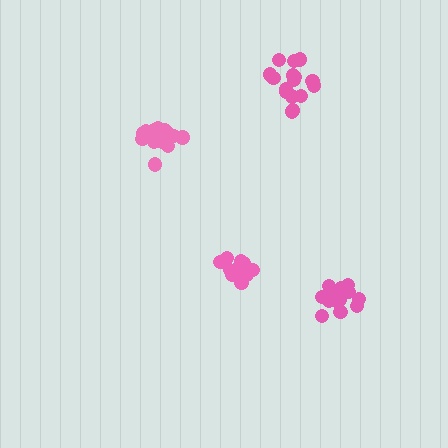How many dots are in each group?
Group 1: 16 dots, Group 2: 15 dots, Group 3: 16 dots, Group 4: 13 dots (60 total).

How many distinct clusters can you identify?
There are 4 distinct clusters.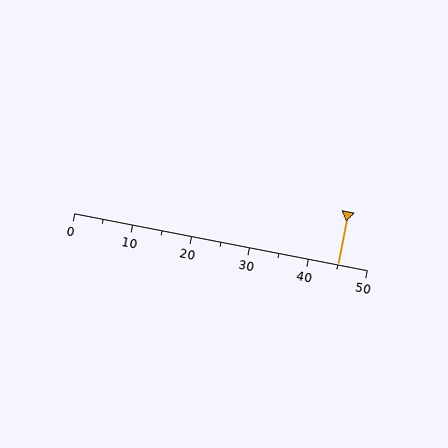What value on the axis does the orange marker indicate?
The marker indicates approximately 45.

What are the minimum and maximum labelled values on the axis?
The axis runs from 0 to 50.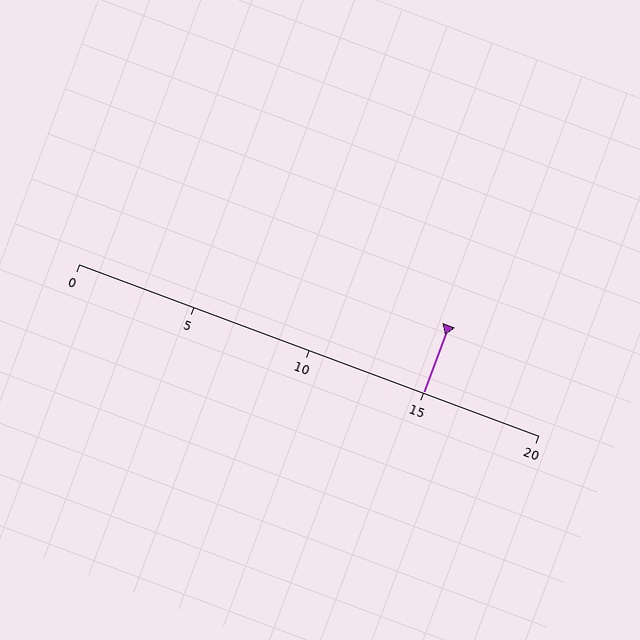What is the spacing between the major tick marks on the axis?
The major ticks are spaced 5 apart.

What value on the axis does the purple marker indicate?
The marker indicates approximately 15.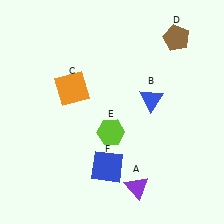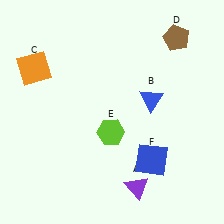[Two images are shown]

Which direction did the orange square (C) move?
The orange square (C) moved left.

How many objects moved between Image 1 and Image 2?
2 objects moved between the two images.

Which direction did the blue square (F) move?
The blue square (F) moved right.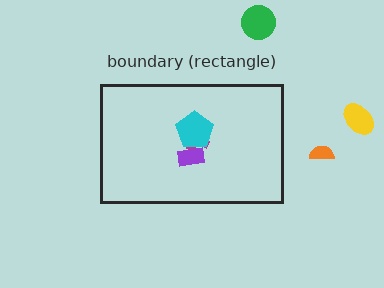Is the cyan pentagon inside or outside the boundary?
Inside.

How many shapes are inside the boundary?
3 inside, 3 outside.